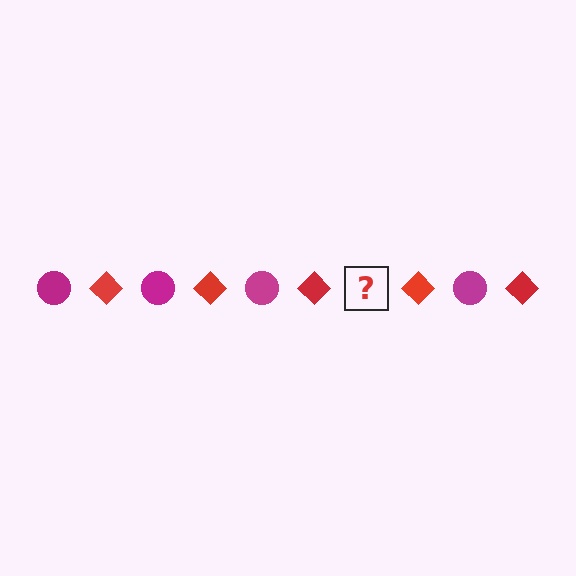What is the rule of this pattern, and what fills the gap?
The rule is that the pattern alternates between magenta circle and red diamond. The gap should be filled with a magenta circle.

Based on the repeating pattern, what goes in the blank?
The blank should be a magenta circle.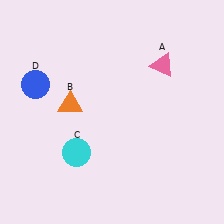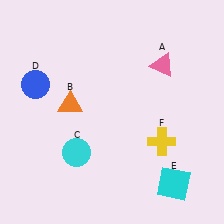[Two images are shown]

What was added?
A cyan square (E), a yellow cross (F) were added in Image 2.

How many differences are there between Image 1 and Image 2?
There are 2 differences between the two images.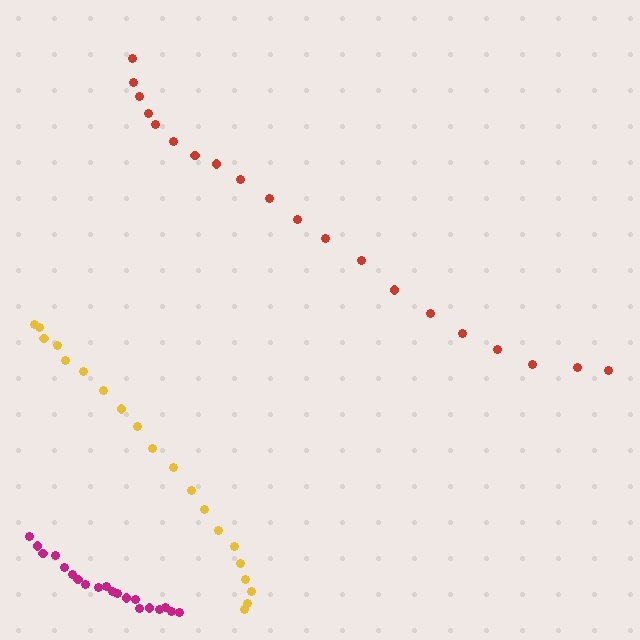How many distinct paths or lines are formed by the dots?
There are 3 distinct paths.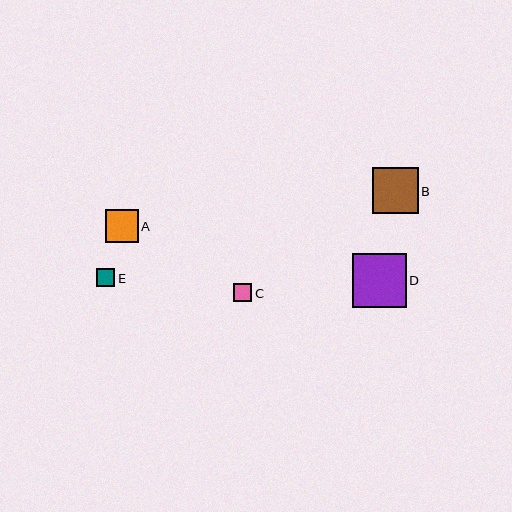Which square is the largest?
Square D is the largest with a size of approximately 54 pixels.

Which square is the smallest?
Square C is the smallest with a size of approximately 18 pixels.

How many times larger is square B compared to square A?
Square B is approximately 1.4 times the size of square A.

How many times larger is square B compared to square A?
Square B is approximately 1.4 times the size of square A.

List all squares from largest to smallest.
From largest to smallest: D, B, A, E, C.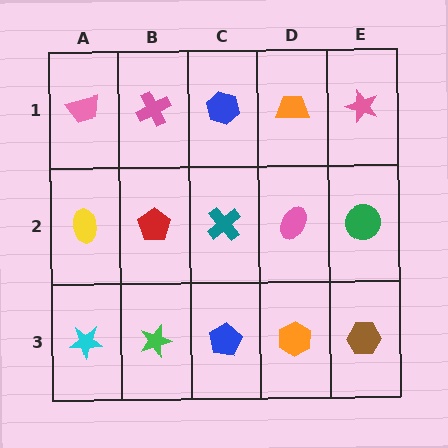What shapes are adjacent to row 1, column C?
A teal cross (row 2, column C), a pink cross (row 1, column B), an orange trapezoid (row 1, column D).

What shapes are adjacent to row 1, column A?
A yellow ellipse (row 2, column A), a pink cross (row 1, column B).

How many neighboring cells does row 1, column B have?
3.